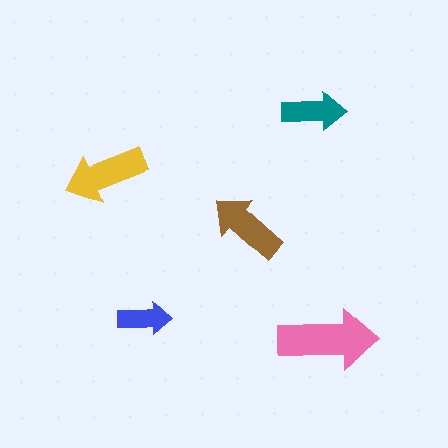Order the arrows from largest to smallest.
the pink one, the yellow one, the brown one, the teal one, the blue one.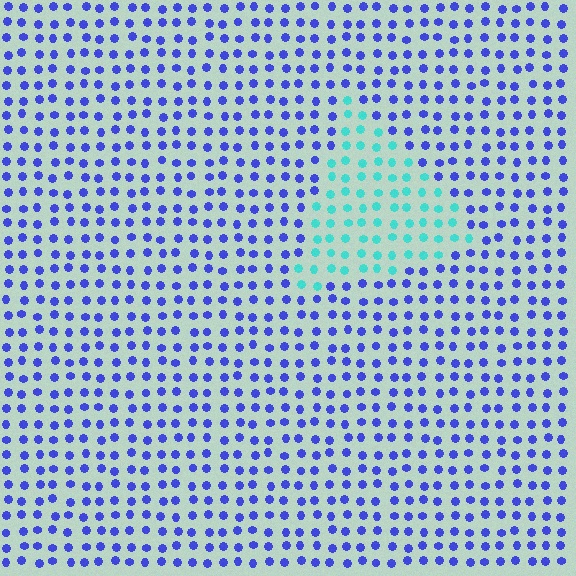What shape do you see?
I see a triangle.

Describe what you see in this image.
The image is filled with small blue elements in a uniform arrangement. A triangle-shaped region is visible where the elements are tinted to a slightly different hue, forming a subtle color boundary.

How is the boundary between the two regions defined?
The boundary is defined purely by a slight shift in hue (about 63 degrees). Spacing, size, and orientation are identical on both sides.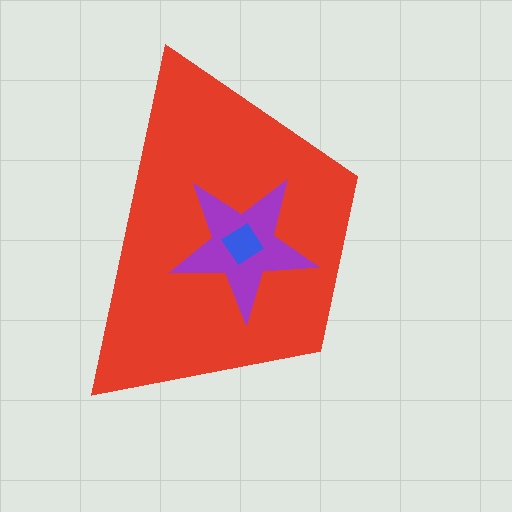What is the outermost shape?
The red trapezoid.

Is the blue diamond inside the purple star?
Yes.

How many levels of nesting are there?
3.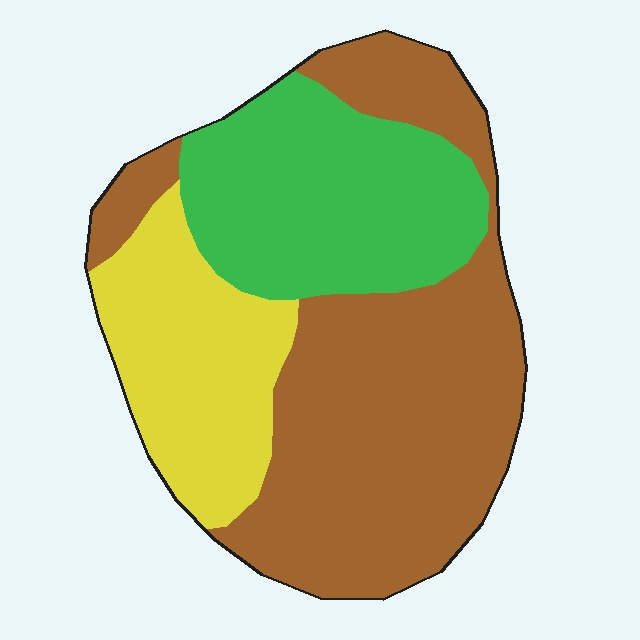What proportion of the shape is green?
Green takes up between a quarter and a half of the shape.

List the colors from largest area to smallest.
From largest to smallest: brown, green, yellow.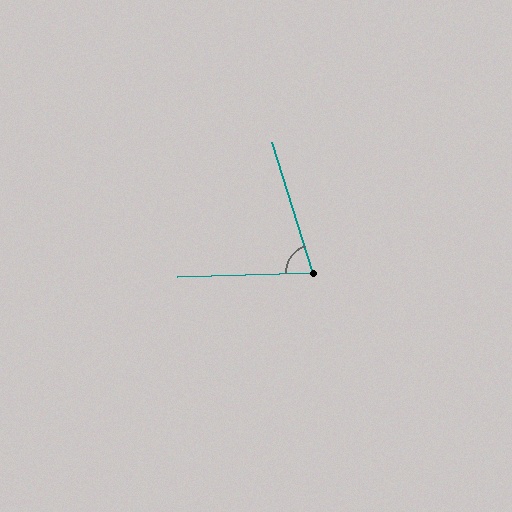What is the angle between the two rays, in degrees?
Approximately 74 degrees.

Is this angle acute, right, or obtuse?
It is acute.